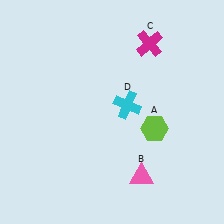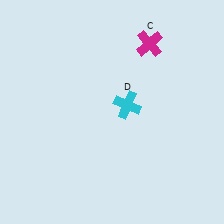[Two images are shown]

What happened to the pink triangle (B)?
The pink triangle (B) was removed in Image 2. It was in the bottom-right area of Image 1.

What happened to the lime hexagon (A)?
The lime hexagon (A) was removed in Image 2. It was in the bottom-right area of Image 1.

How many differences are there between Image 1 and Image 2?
There are 2 differences between the two images.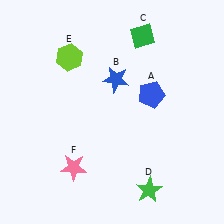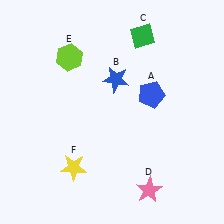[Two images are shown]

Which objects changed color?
D changed from green to pink. F changed from pink to yellow.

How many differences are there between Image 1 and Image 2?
There are 2 differences between the two images.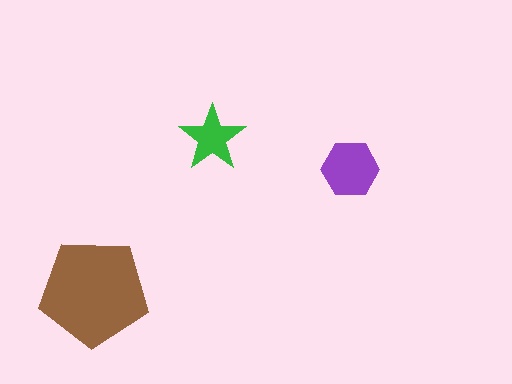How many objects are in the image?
There are 3 objects in the image.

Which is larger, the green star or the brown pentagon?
The brown pentagon.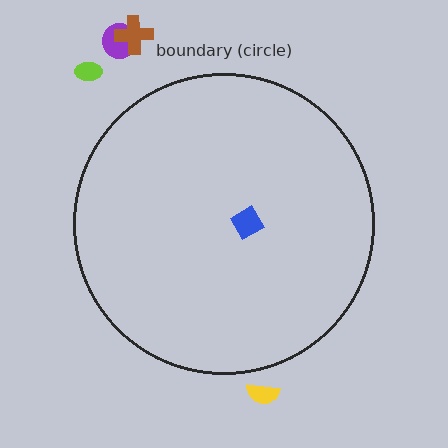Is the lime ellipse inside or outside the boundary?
Outside.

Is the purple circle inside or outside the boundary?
Outside.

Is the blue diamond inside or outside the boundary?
Inside.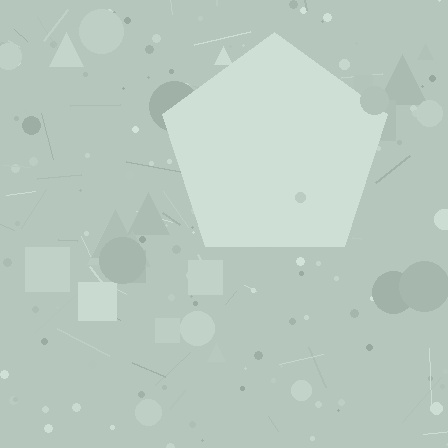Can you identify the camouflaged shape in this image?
The camouflaged shape is a pentagon.